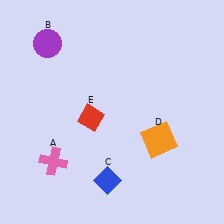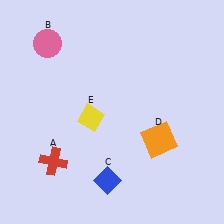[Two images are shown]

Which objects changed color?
A changed from pink to red. B changed from purple to pink. E changed from red to yellow.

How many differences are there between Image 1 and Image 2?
There are 3 differences between the two images.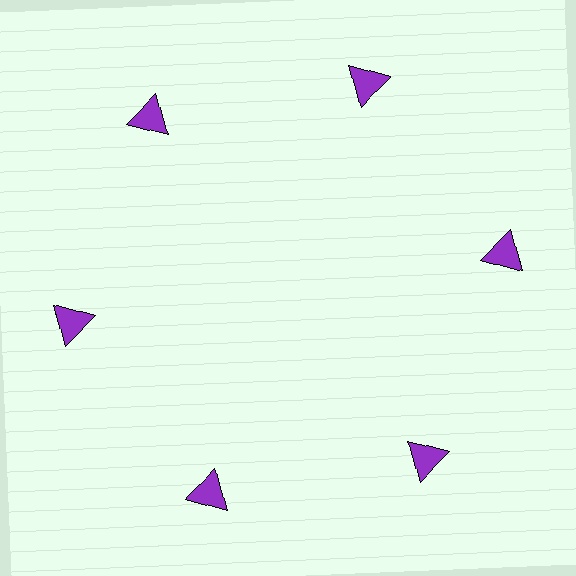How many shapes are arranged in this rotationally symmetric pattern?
There are 6 shapes, arranged in 6 groups of 1.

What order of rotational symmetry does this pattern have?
This pattern has 6-fold rotational symmetry.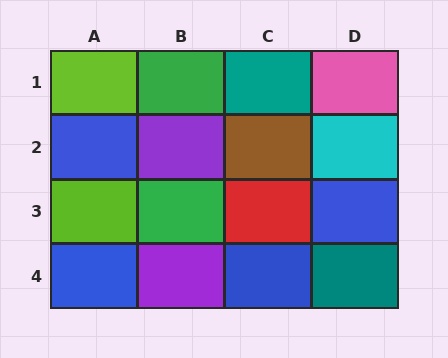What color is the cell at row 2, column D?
Cyan.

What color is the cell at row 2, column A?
Blue.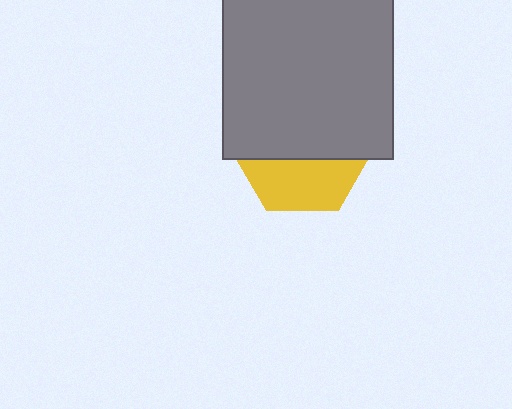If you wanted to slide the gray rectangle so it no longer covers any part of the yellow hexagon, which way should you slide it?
Slide it up — that is the most direct way to separate the two shapes.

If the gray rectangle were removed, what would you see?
You would see the complete yellow hexagon.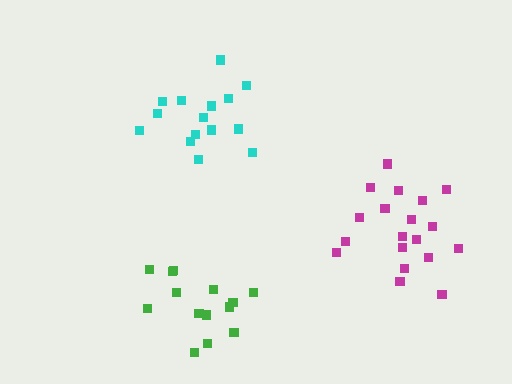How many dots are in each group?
Group 1: 15 dots, Group 2: 19 dots, Group 3: 14 dots (48 total).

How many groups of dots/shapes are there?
There are 3 groups.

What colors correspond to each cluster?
The clusters are colored: cyan, magenta, green.